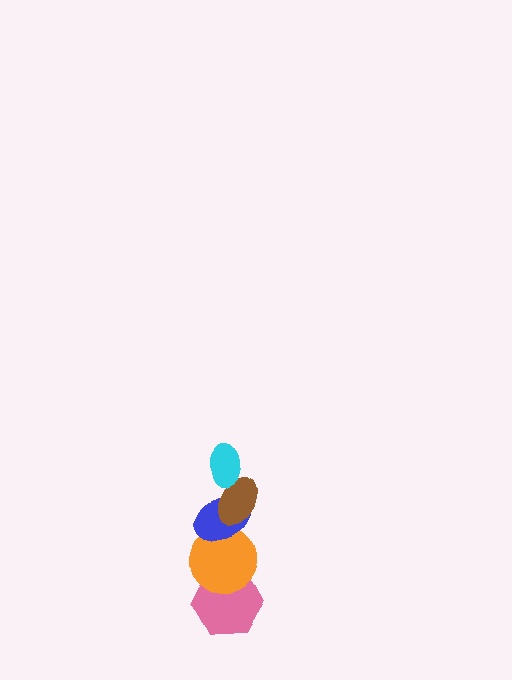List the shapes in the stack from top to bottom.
From top to bottom: the cyan ellipse, the brown ellipse, the blue ellipse, the orange circle, the pink hexagon.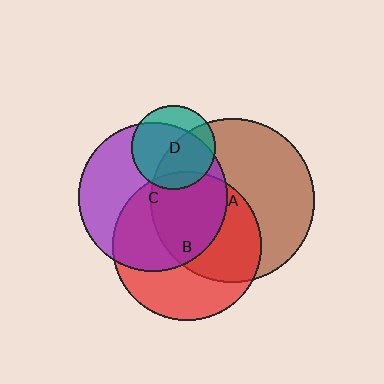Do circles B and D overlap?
Yes.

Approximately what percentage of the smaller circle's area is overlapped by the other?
Approximately 10%.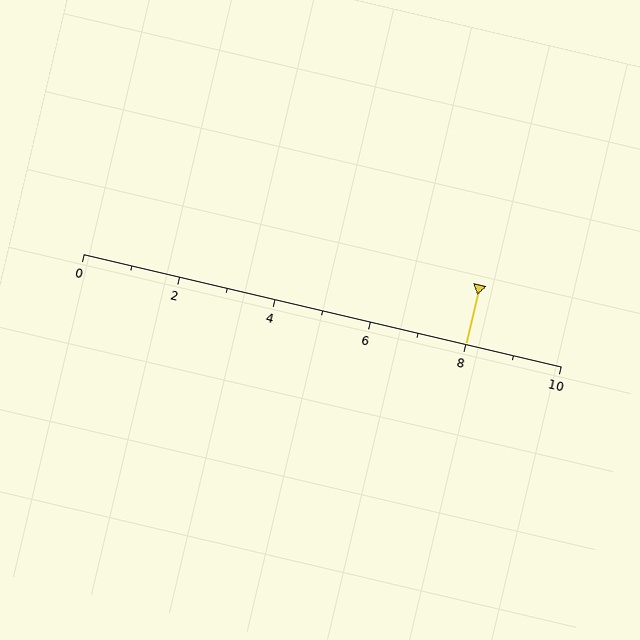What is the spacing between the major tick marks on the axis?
The major ticks are spaced 2 apart.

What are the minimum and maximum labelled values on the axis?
The axis runs from 0 to 10.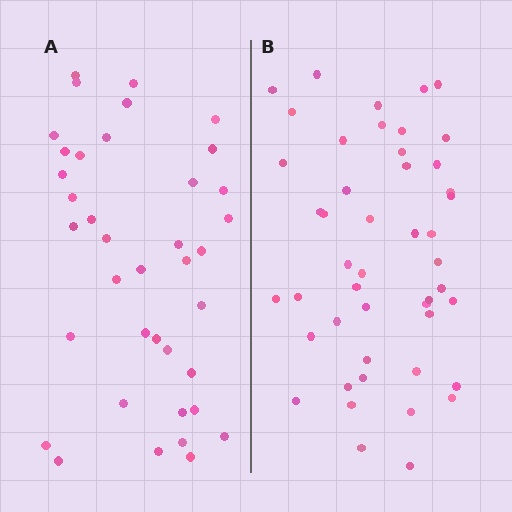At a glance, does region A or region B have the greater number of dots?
Region B (the right region) has more dots.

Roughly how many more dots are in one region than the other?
Region B has roughly 8 or so more dots than region A.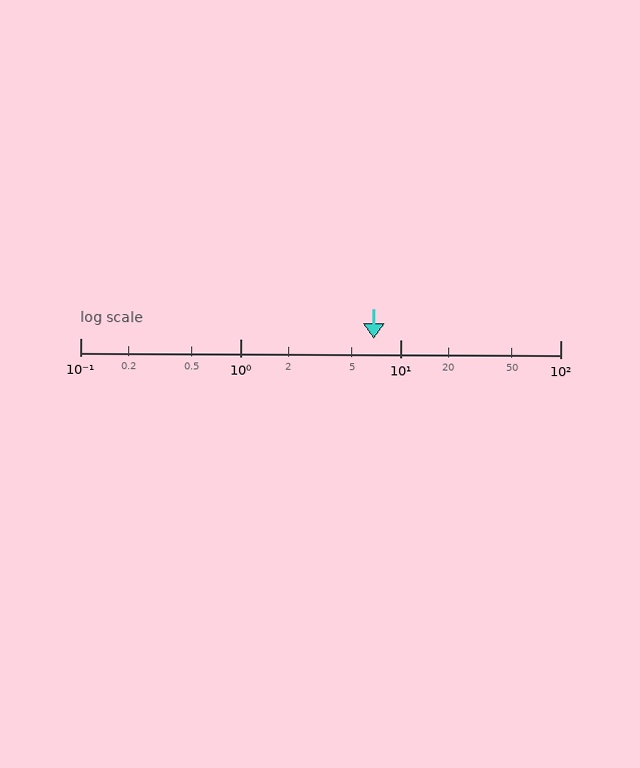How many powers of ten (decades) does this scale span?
The scale spans 3 decades, from 0.1 to 100.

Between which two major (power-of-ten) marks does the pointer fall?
The pointer is between 1 and 10.